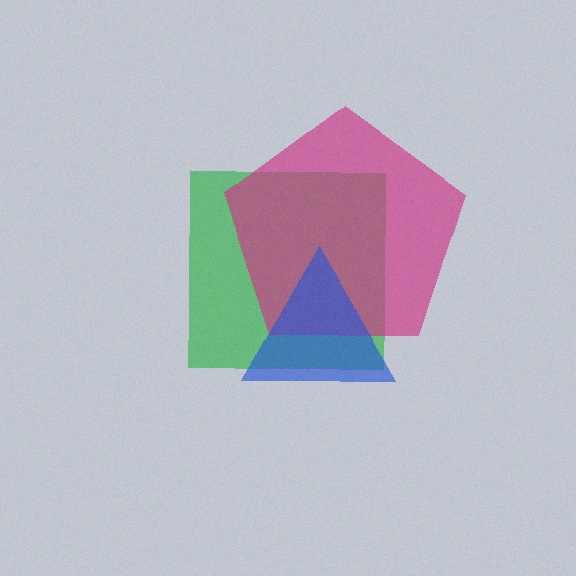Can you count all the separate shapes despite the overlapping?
Yes, there are 3 separate shapes.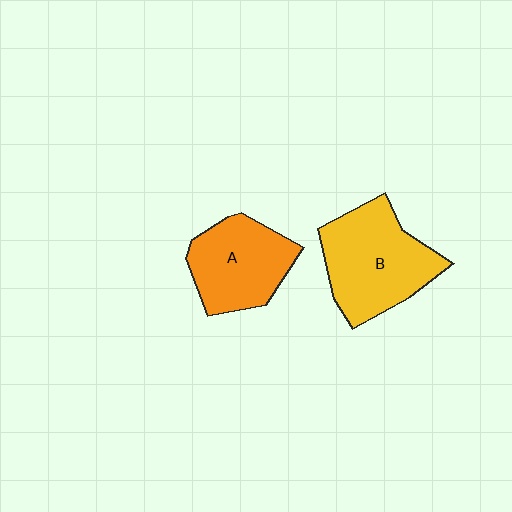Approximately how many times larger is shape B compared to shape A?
Approximately 1.3 times.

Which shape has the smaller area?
Shape A (orange).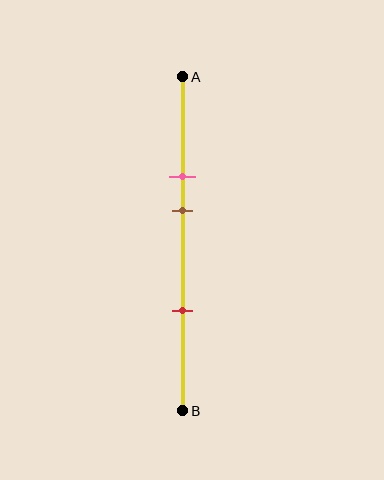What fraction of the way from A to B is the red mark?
The red mark is approximately 70% (0.7) of the way from A to B.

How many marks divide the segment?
There are 3 marks dividing the segment.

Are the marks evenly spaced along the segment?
No, the marks are not evenly spaced.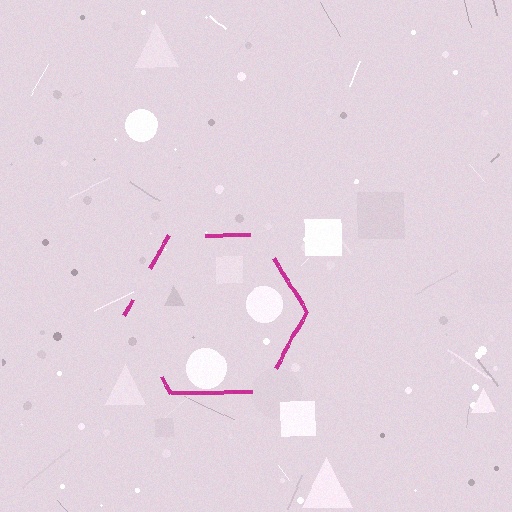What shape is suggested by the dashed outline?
The dashed outline suggests a hexagon.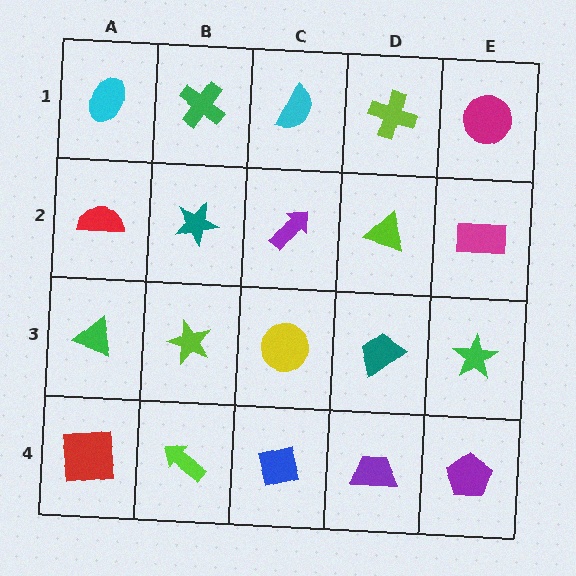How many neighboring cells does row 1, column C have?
3.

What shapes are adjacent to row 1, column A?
A red semicircle (row 2, column A), a green cross (row 1, column B).